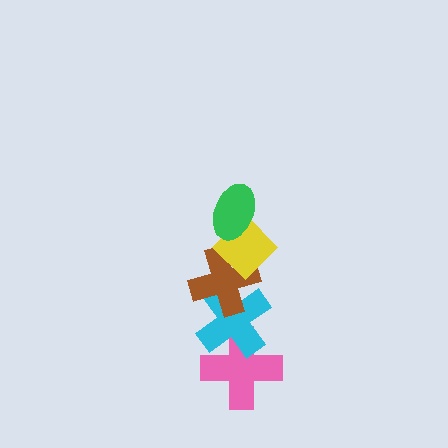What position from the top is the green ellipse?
The green ellipse is 1st from the top.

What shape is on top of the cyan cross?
The brown cross is on top of the cyan cross.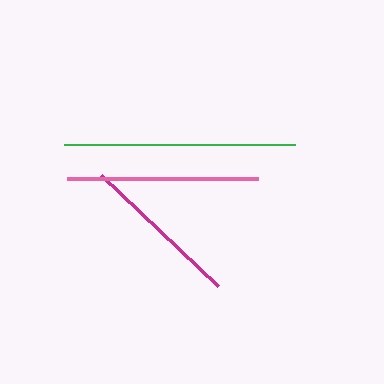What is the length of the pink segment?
The pink segment is approximately 191 pixels long.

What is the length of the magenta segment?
The magenta segment is approximately 162 pixels long.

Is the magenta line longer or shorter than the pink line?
The pink line is longer than the magenta line.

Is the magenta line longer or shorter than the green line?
The green line is longer than the magenta line.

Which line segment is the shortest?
The magenta line is the shortest at approximately 162 pixels.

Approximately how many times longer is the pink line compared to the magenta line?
The pink line is approximately 1.2 times the length of the magenta line.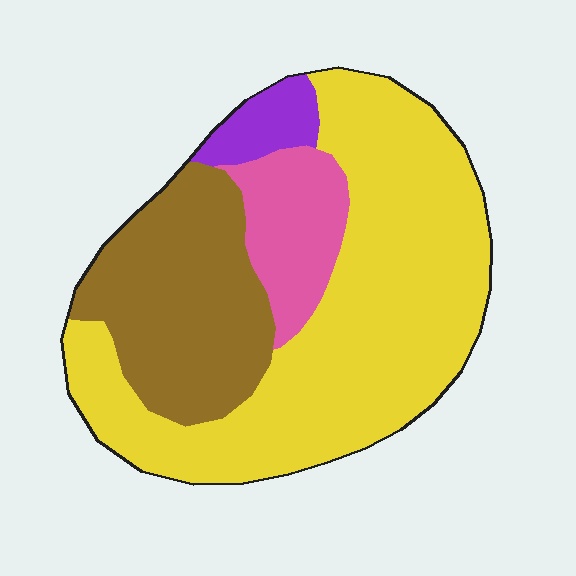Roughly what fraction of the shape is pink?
Pink takes up about one eighth (1/8) of the shape.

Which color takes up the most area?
Yellow, at roughly 55%.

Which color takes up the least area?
Purple, at roughly 5%.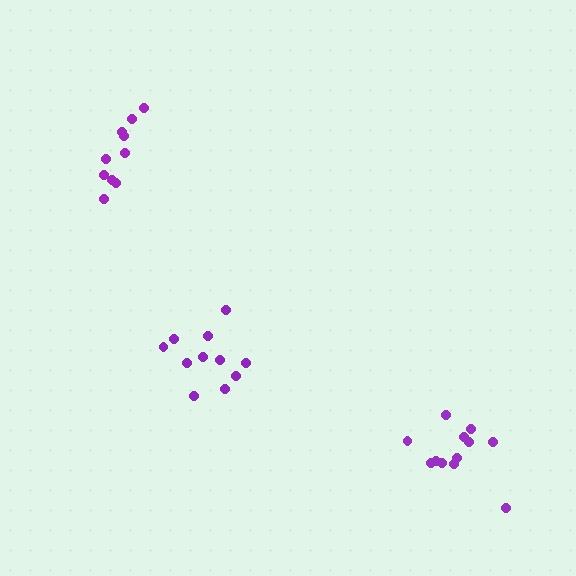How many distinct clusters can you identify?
There are 3 distinct clusters.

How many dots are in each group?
Group 1: 10 dots, Group 2: 12 dots, Group 3: 11 dots (33 total).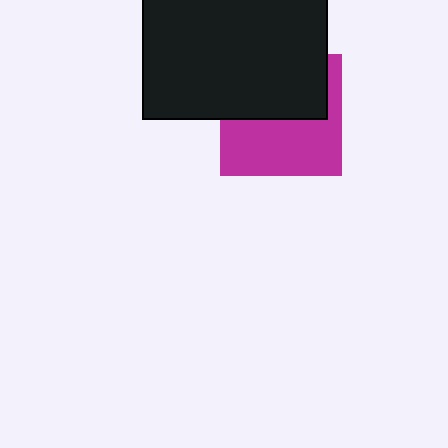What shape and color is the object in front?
The object in front is a black rectangle.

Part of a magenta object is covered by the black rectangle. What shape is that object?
It is a square.